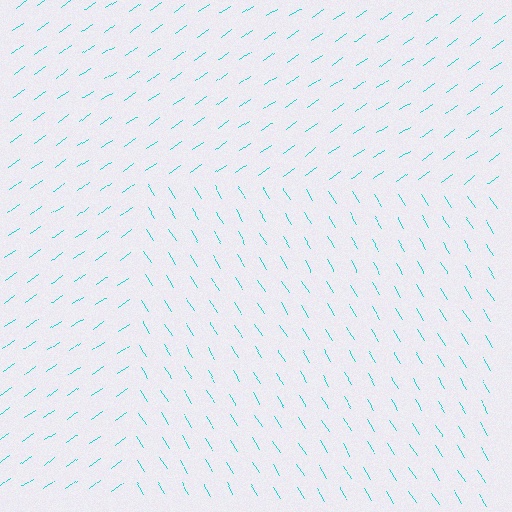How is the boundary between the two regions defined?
The boundary is defined purely by a change in line orientation (approximately 86 degrees difference). All lines are the same color and thickness.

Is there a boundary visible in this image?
Yes, there is a texture boundary formed by a change in line orientation.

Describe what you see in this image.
The image is filled with small cyan line segments. A rectangle region in the image has lines oriented differently from the surrounding lines, creating a visible texture boundary.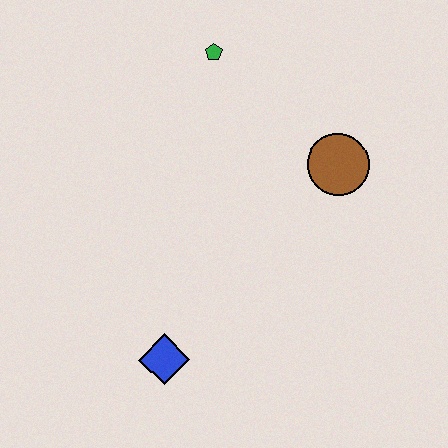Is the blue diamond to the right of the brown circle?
No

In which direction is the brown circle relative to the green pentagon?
The brown circle is to the right of the green pentagon.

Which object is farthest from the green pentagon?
The blue diamond is farthest from the green pentagon.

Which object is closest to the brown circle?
The green pentagon is closest to the brown circle.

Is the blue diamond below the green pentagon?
Yes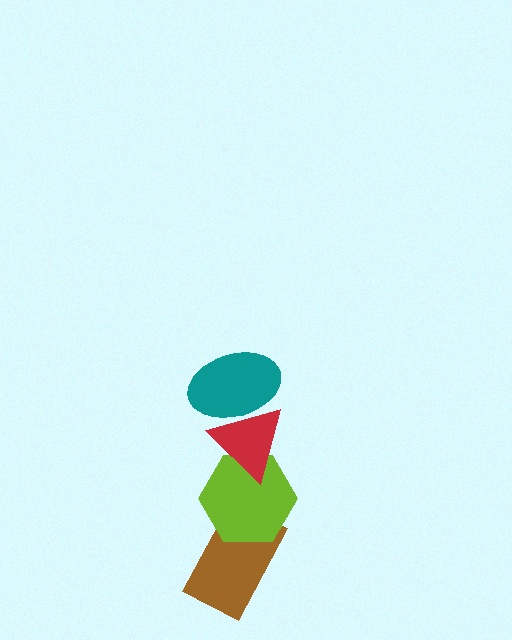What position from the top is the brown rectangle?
The brown rectangle is 4th from the top.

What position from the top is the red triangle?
The red triangle is 2nd from the top.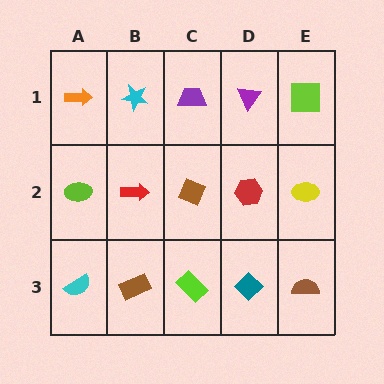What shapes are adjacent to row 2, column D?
A purple triangle (row 1, column D), a teal diamond (row 3, column D), a brown diamond (row 2, column C), a yellow ellipse (row 2, column E).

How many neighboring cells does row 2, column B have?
4.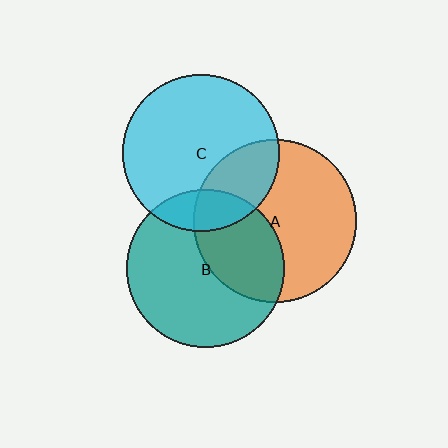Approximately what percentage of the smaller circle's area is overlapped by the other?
Approximately 40%.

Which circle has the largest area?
Circle A (orange).